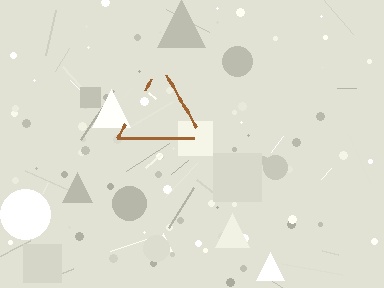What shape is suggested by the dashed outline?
The dashed outline suggests a triangle.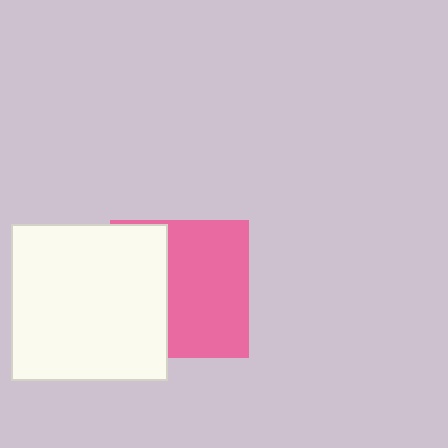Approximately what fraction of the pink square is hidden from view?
Roughly 40% of the pink square is hidden behind the white square.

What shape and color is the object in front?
The object in front is a white square.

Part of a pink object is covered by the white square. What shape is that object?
It is a square.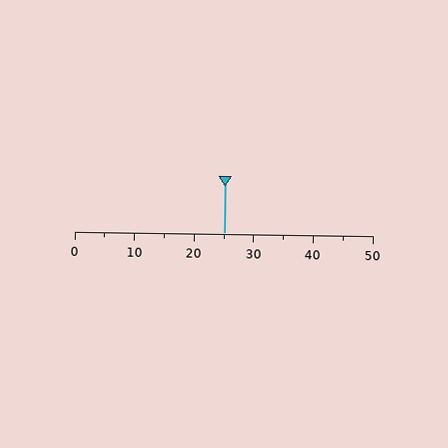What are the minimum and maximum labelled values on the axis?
The axis runs from 0 to 50.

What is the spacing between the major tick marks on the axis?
The major ticks are spaced 10 apart.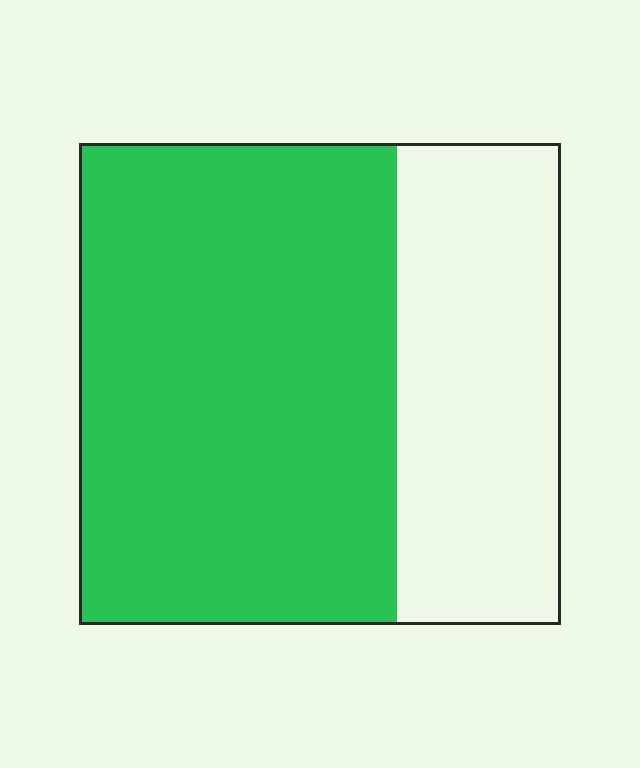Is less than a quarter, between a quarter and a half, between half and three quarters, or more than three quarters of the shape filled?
Between half and three quarters.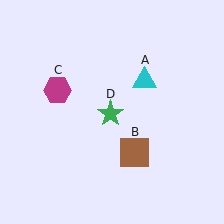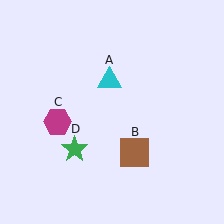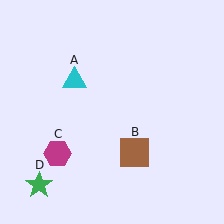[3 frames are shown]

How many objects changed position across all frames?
3 objects changed position: cyan triangle (object A), magenta hexagon (object C), green star (object D).